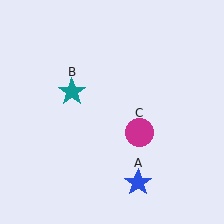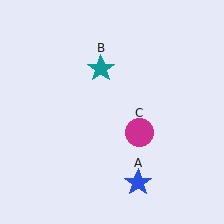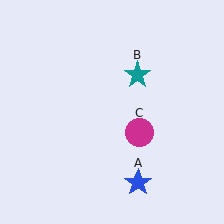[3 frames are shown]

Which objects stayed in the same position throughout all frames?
Blue star (object A) and magenta circle (object C) remained stationary.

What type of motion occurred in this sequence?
The teal star (object B) rotated clockwise around the center of the scene.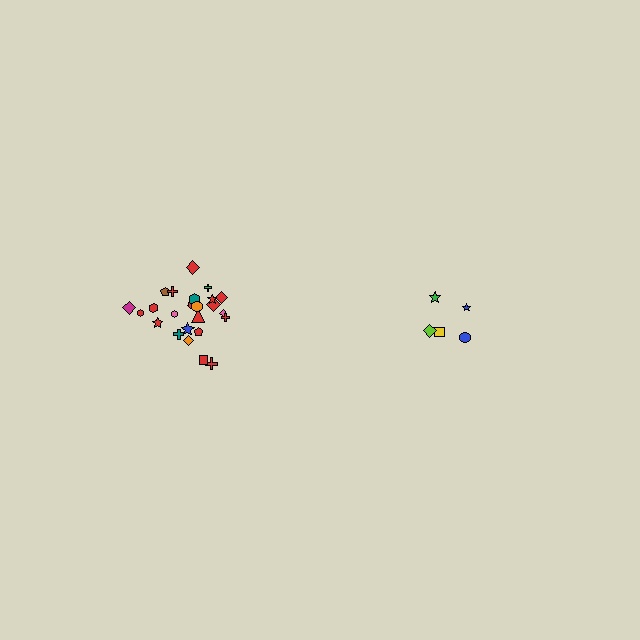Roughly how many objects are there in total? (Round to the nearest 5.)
Roughly 30 objects in total.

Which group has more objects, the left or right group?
The left group.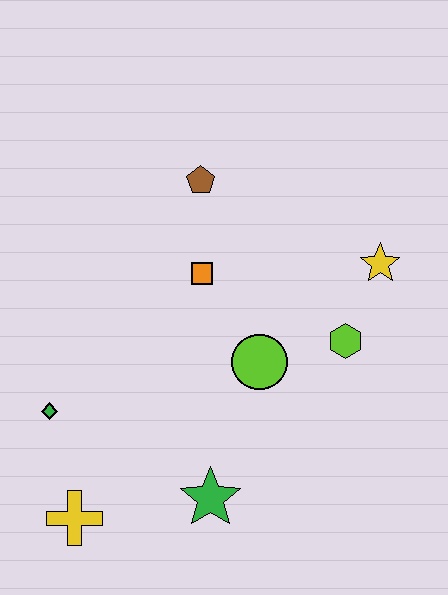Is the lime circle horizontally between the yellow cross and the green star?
No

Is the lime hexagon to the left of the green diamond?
No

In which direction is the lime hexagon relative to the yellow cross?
The lime hexagon is to the right of the yellow cross.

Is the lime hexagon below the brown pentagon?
Yes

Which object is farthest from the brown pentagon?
The yellow cross is farthest from the brown pentagon.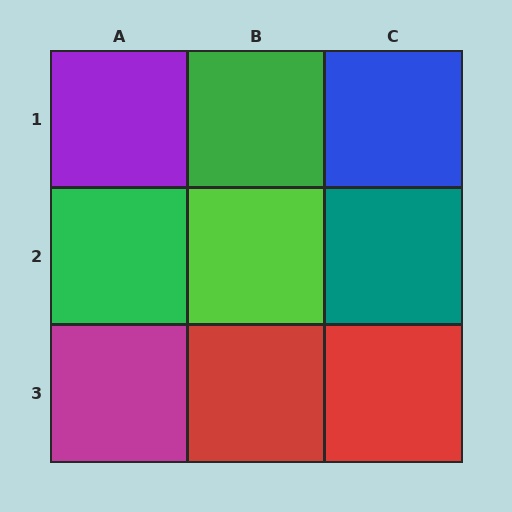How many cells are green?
2 cells are green.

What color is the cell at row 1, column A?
Purple.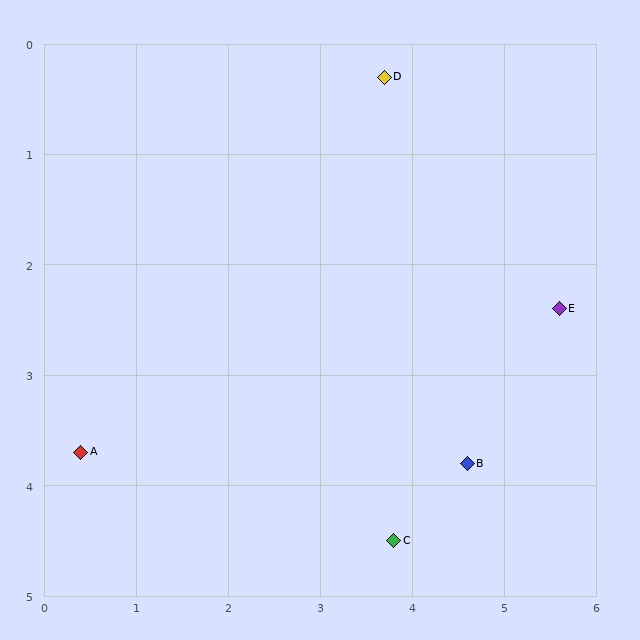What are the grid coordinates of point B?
Point B is at approximately (4.6, 3.8).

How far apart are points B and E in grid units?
Points B and E are about 1.7 grid units apart.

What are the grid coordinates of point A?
Point A is at approximately (0.4, 3.7).